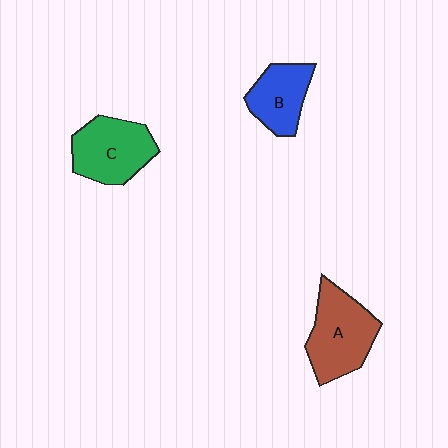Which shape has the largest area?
Shape A (brown).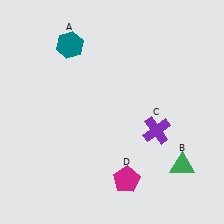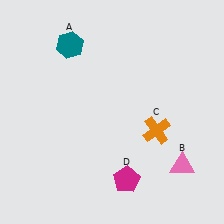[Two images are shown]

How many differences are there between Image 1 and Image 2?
There are 2 differences between the two images.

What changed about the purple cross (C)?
In Image 1, C is purple. In Image 2, it changed to orange.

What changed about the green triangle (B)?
In Image 1, B is green. In Image 2, it changed to pink.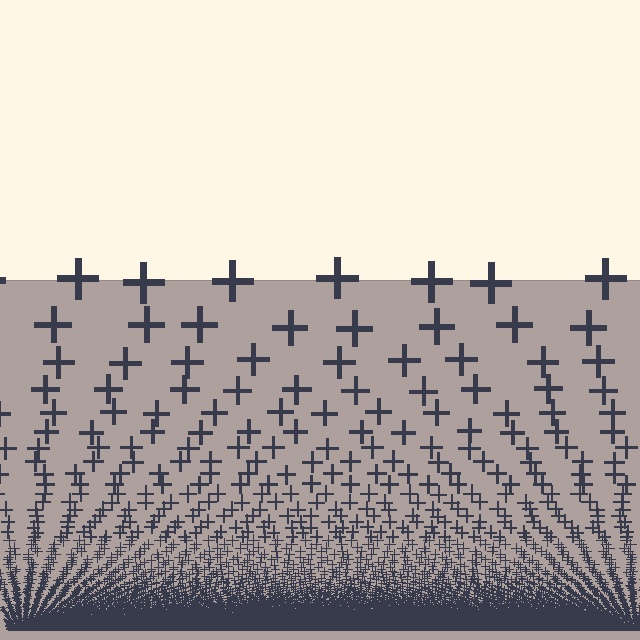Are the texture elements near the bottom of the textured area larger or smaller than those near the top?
Smaller. The gradient is inverted — elements near the bottom are smaller and denser.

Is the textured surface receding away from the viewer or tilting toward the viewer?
The surface appears to tilt toward the viewer. Texture elements get larger and sparser toward the top.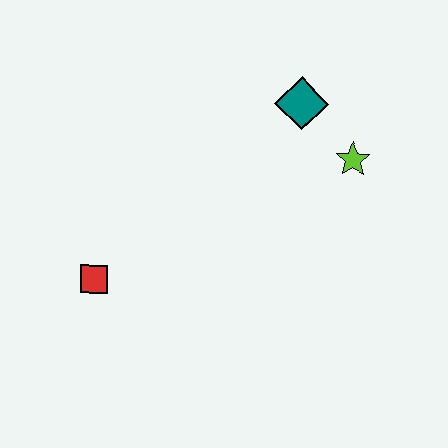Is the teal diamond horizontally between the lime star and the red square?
Yes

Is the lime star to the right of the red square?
Yes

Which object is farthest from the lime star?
The red square is farthest from the lime star.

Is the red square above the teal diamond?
No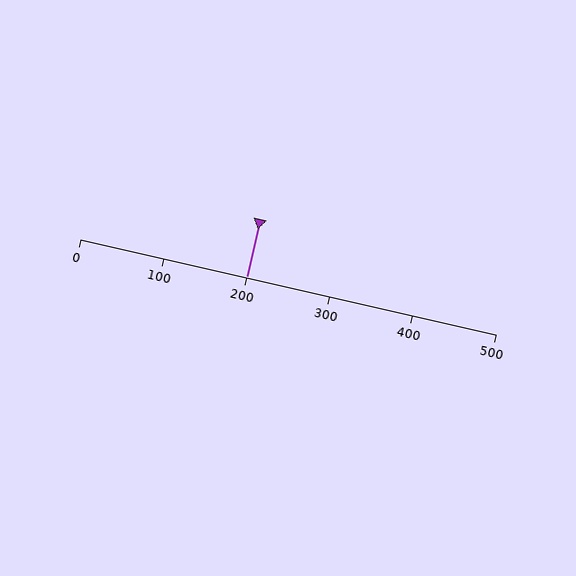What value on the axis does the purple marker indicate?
The marker indicates approximately 200.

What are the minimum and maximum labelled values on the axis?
The axis runs from 0 to 500.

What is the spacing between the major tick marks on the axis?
The major ticks are spaced 100 apart.